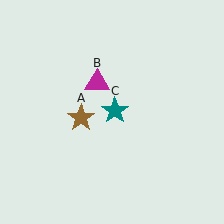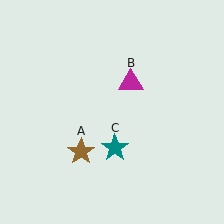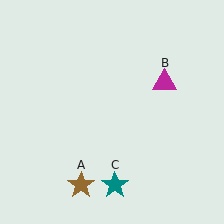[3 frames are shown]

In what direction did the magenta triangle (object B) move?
The magenta triangle (object B) moved right.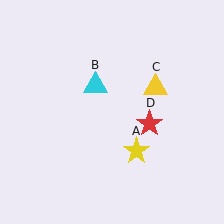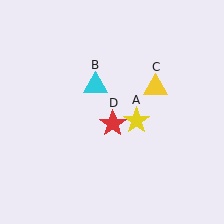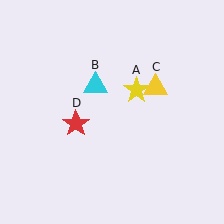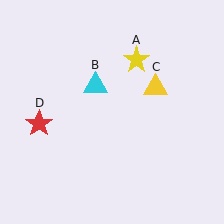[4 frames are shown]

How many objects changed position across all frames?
2 objects changed position: yellow star (object A), red star (object D).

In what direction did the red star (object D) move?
The red star (object D) moved left.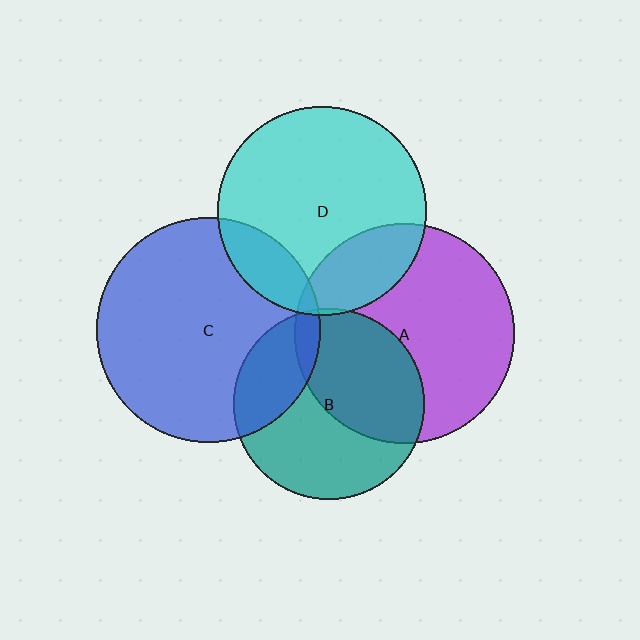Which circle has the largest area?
Circle C (blue).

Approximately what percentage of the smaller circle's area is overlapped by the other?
Approximately 5%.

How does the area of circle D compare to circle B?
Approximately 1.2 times.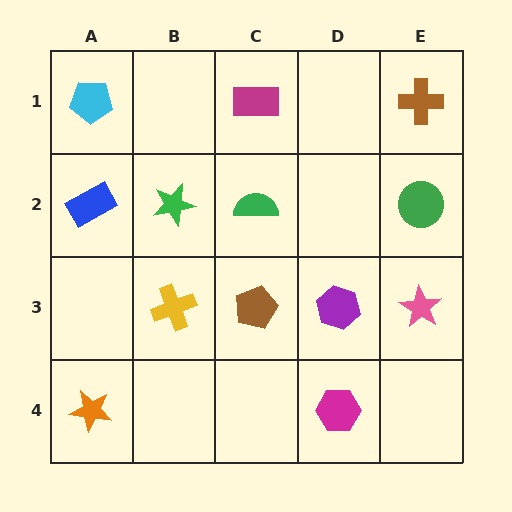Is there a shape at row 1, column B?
No, that cell is empty.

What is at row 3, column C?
A brown pentagon.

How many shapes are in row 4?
2 shapes.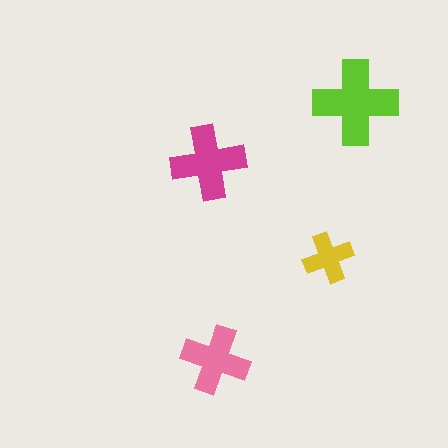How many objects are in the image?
There are 4 objects in the image.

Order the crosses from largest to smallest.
the lime one, the magenta one, the pink one, the yellow one.